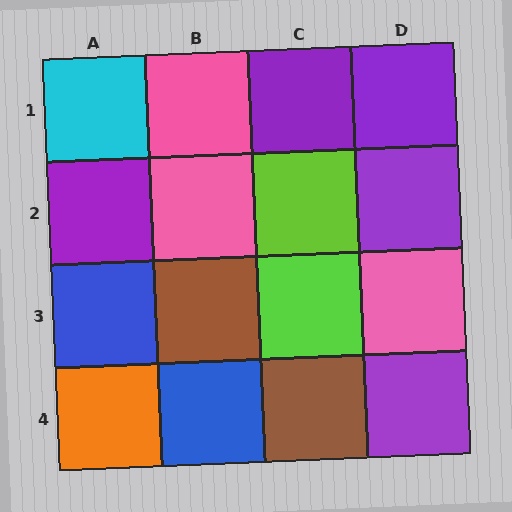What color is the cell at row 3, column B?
Brown.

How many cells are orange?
1 cell is orange.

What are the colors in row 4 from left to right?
Orange, blue, brown, purple.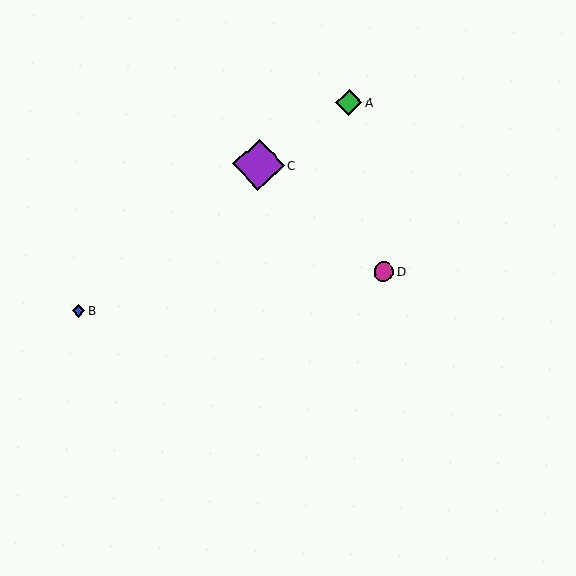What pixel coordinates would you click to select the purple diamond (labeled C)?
Click at (259, 165) to select the purple diamond C.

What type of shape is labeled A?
Shape A is a green diamond.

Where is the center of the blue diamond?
The center of the blue diamond is at (79, 311).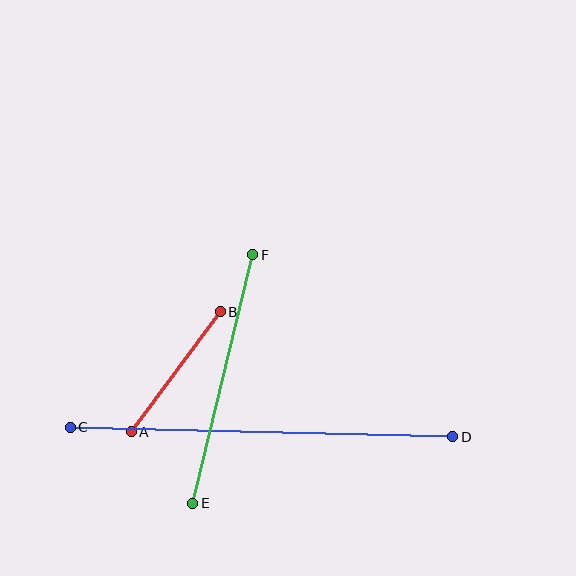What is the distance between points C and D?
The distance is approximately 382 pixels.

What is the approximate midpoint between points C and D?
The midpoint is at approximately (262, 432) pixels.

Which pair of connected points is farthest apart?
Points C and D are farthest apart.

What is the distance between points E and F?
The distance is approximately 255 pixels.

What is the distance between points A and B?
The distance is approximately 150 pixels.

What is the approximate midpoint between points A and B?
The midpoint is at approximately (176, 372) pixels.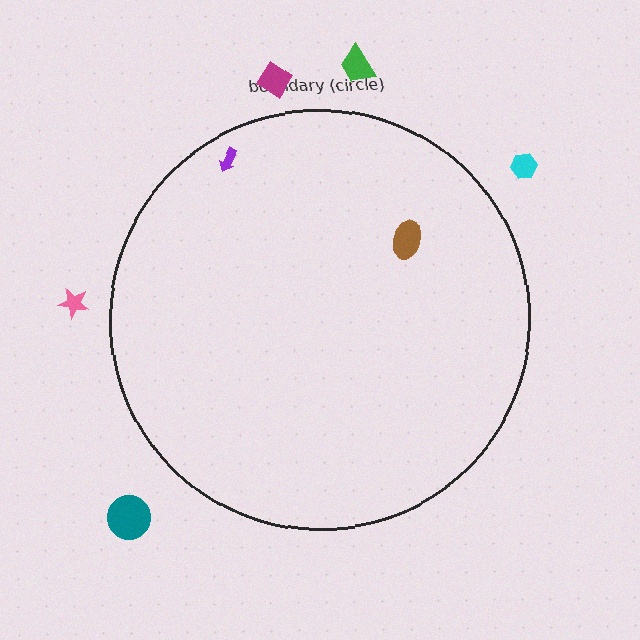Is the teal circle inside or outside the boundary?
Outside.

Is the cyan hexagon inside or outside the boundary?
Outside.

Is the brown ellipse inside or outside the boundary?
Inside.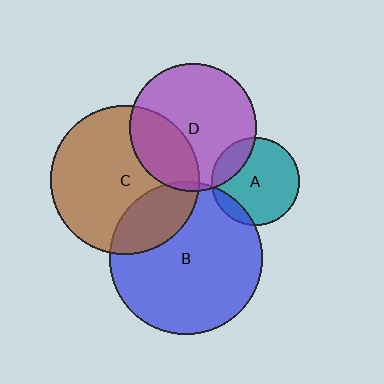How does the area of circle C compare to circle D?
Approximately 1.4 times.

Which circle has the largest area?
Circle B (blue).